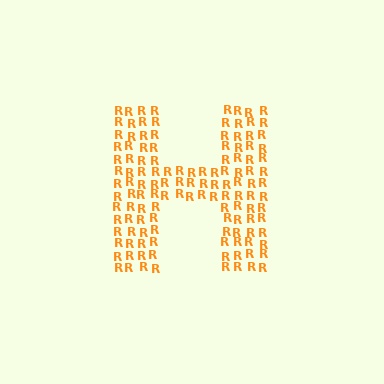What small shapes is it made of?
It is made of small letter R's.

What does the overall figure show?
The overall figure shows the letter H.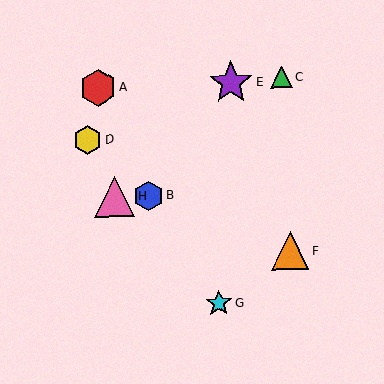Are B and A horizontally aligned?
No, B is at y≈196 and A is at y≈88.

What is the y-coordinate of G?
Object G is at y≈303.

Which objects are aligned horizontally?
Objects B, H are aligned horizontally.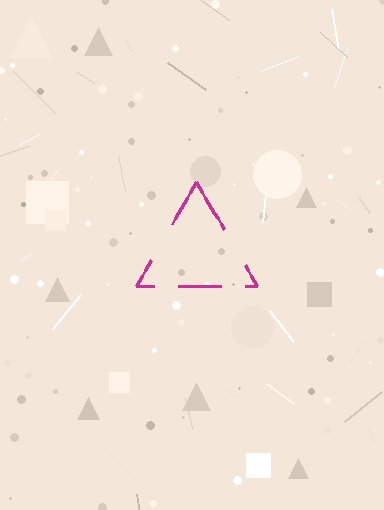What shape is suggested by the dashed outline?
The dashed outline suggests a triangle.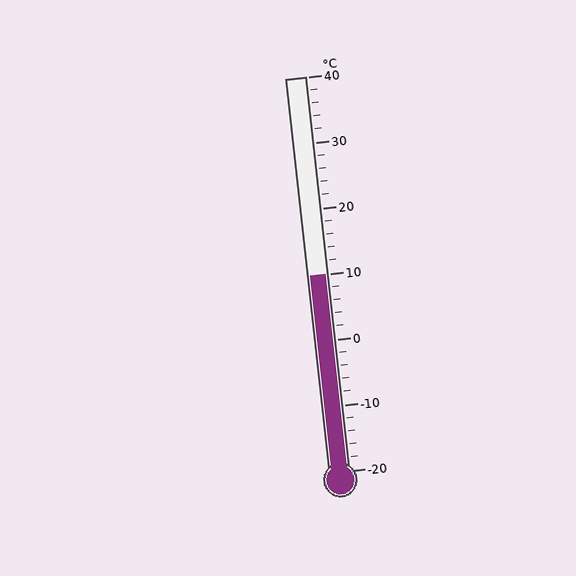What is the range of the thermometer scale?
The thermometer scale ranges from -20°C to 40°C.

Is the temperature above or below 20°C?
The temperature is below 20°C.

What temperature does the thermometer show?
The thermometer shows approximately 10°C.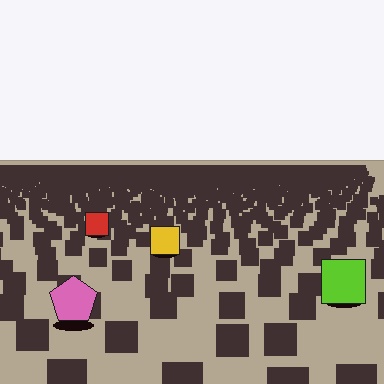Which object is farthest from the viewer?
The red square is farthest from the viewer. It appears smaller and the ground texture around it is denser.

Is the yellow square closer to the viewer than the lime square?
No. The lime square is closer — you can tell from the texture gradient: the ground texture is coarser near it.